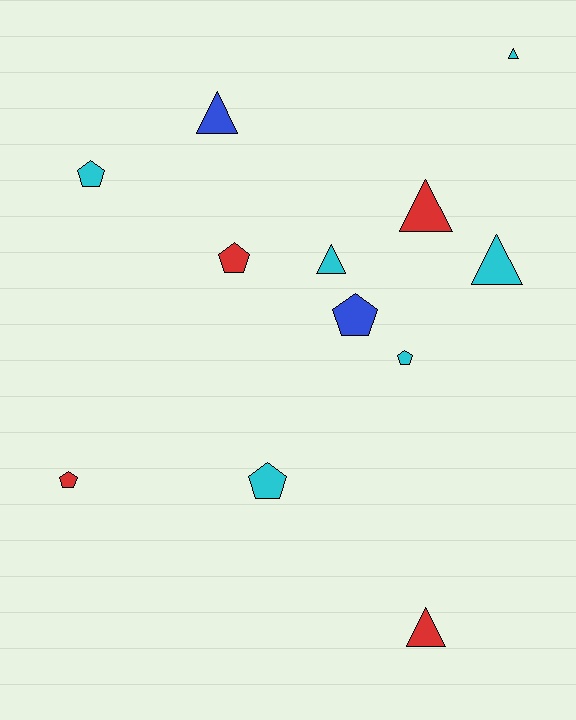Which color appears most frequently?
Cyan, with 6 objects.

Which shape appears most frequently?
Triangle, with 6 objects.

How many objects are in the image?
There are 12 objects.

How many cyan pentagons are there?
There are 3 cyan pentagons.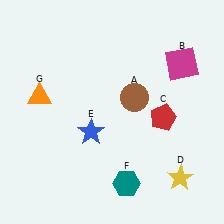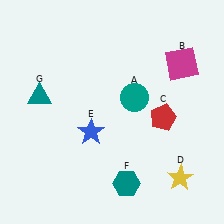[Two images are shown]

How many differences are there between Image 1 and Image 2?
There are 2 differences between the two images.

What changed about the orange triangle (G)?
In Image 1, G is orange. In Image 2, it changed to teal.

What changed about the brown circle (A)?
In Image 1, A is brown. In Image 2, it changed to teal.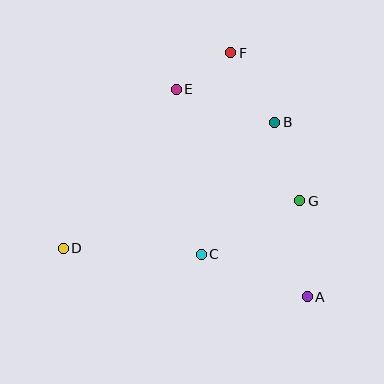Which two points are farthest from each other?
Points D and F are farthest from each other.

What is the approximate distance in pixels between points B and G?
The distance between B and G is approximately 83 pixels.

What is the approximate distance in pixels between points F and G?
The distance between F and G is approximately 163 pixels.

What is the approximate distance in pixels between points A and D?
The distance between A and D is approximately 249 pixels.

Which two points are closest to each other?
Points E and F are closest to each other.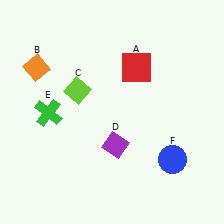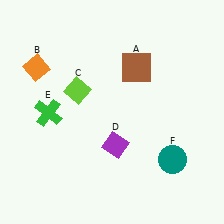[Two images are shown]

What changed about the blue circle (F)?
In Image 1, F is blue. In Image 2, it changed to teal.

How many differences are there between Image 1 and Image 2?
There are 2 differences between the two images.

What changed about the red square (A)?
In Image 1, A is red. In Image 2, it changed to brown.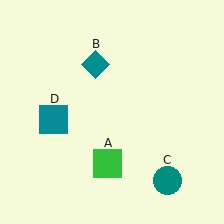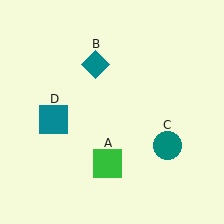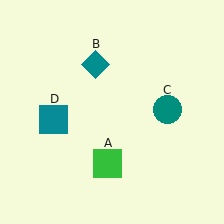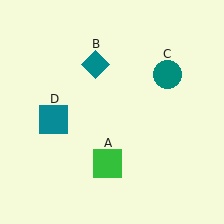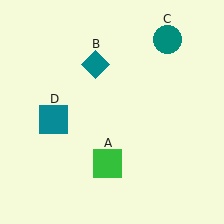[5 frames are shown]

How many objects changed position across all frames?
1 object changed position: teal circle (object C).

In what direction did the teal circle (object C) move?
The teal circle (object C) moved up.